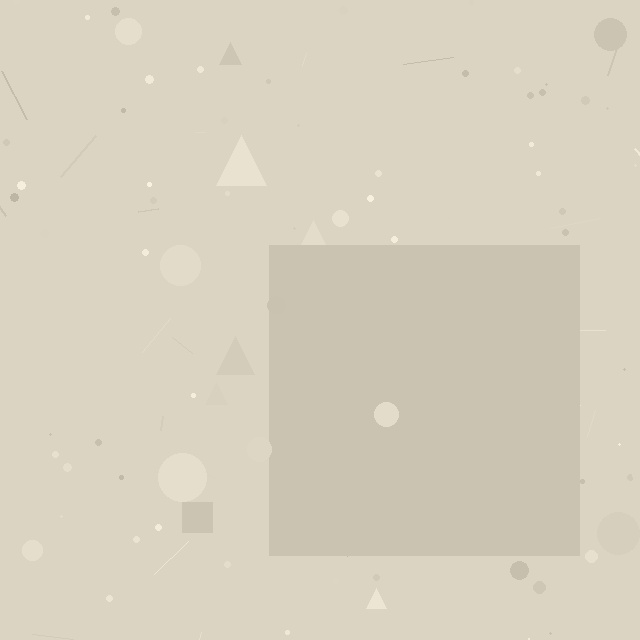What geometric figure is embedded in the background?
A square is embedded in the background.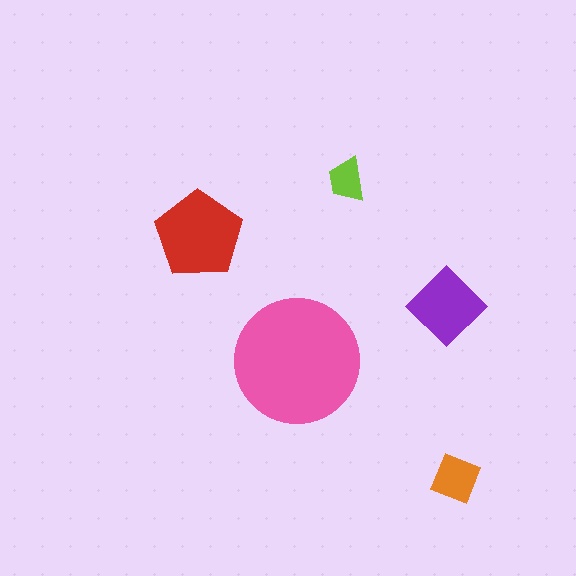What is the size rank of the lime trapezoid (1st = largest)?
5th.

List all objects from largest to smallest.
The pink circle, the red pentagon, the purple diamond, the orange square, the lime trapezoid.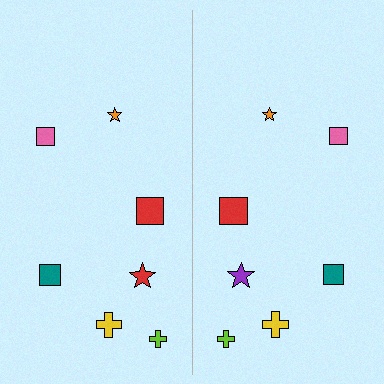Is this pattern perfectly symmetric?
No, the pattern is not perfectly symmetric. The purple star on the right side breaks the symmetry — its mirror counterpart is red.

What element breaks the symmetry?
The purple star on the right side breaks the symmetry — its mirror counterpart is red.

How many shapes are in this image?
There are 14 shapes in this image.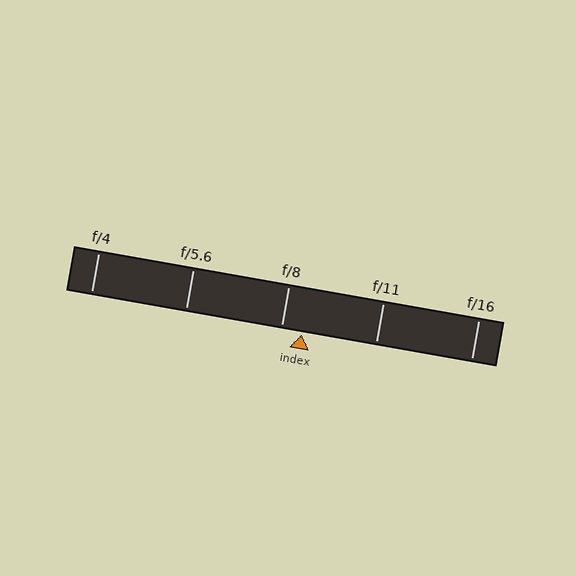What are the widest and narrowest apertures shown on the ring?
The widest aperture shown is f/4 and the narrowest is f/16.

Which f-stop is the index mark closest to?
The index mark is closest to f/8.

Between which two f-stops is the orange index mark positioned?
The index mark is between f/8 and f/11.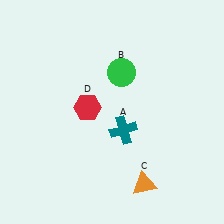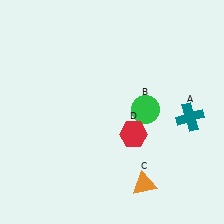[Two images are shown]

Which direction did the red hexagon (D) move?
The red hexagon (D) moved right.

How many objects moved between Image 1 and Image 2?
3 objects moved between the two images.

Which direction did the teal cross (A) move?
The teal cross (A) moved right.